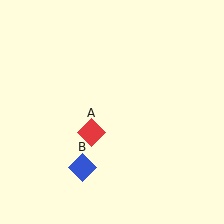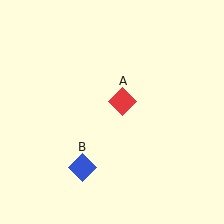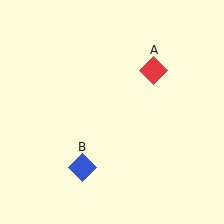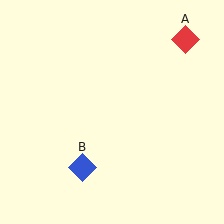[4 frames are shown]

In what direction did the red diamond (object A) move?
The red diamond (object A) moved up and to the right.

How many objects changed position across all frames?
1 object changed position: red diamond (object A).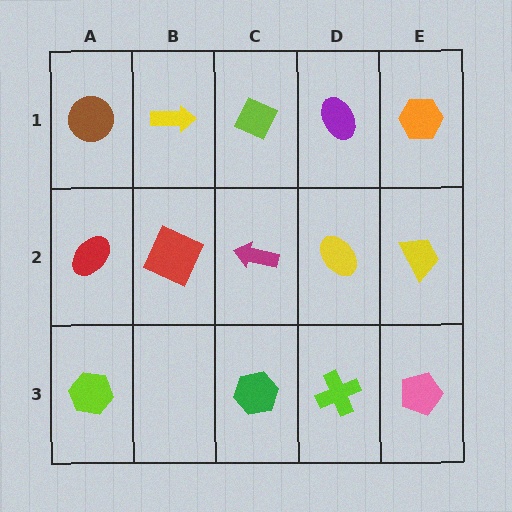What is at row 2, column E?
A yellow trapezoid.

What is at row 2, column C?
A magenta arrow.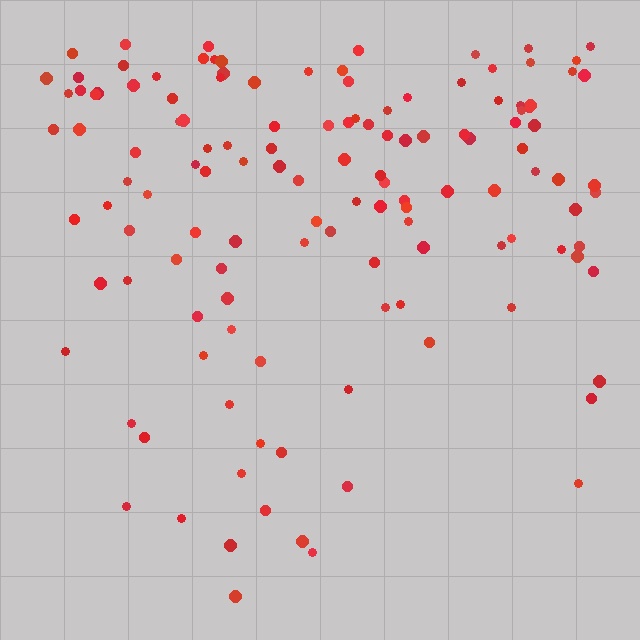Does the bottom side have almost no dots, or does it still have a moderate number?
Still a moderate number, just noticeably fewer than the top.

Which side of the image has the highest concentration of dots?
The top.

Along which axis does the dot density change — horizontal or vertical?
Vertical.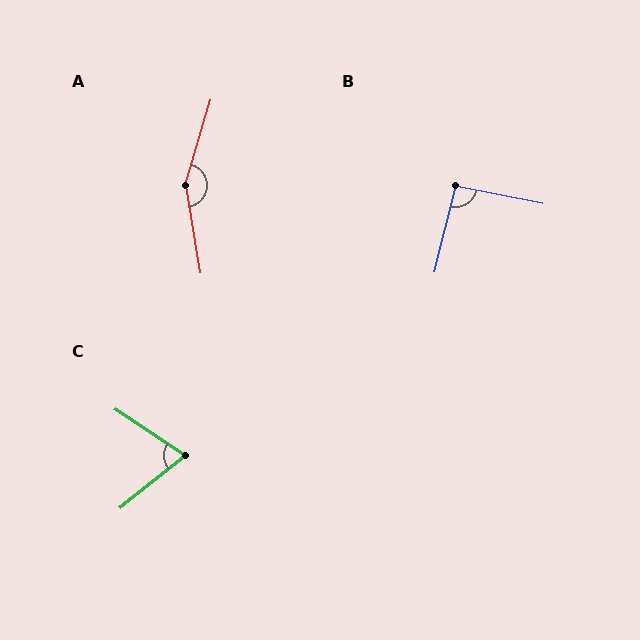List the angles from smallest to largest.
C (72°), B (92°), A (154°).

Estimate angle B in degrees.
Approximately 92 degrees.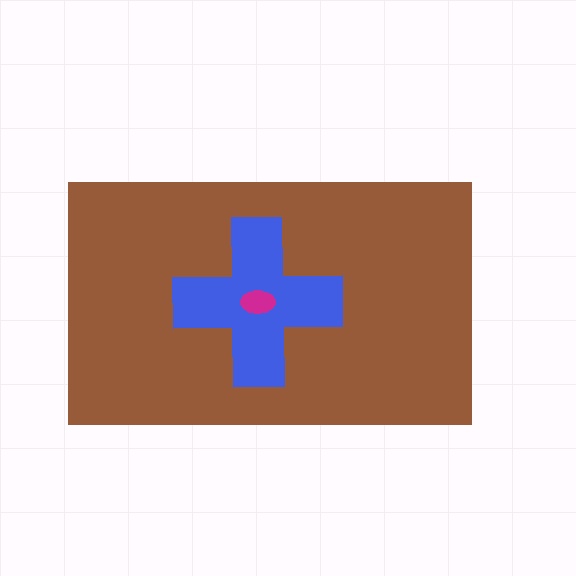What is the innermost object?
The magenta ellipse.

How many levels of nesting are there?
3.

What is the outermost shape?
The brown rectangle.